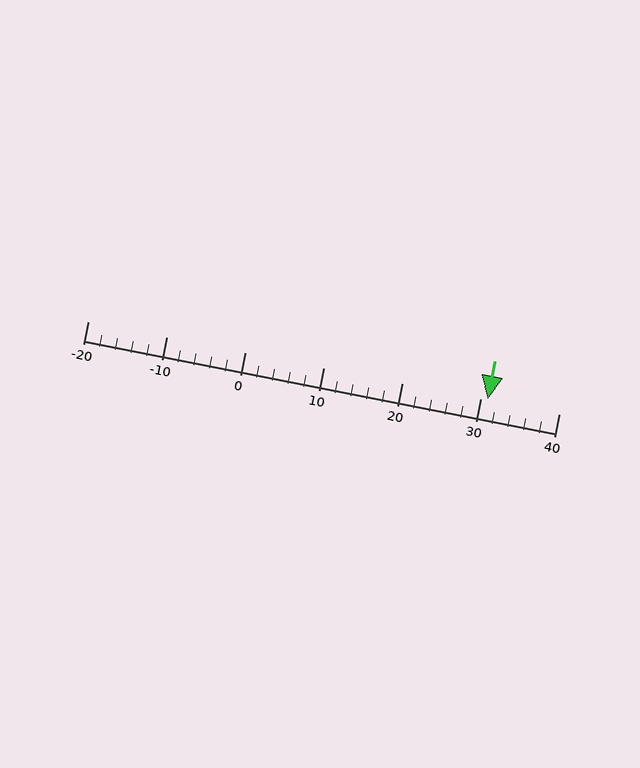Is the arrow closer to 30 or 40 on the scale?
The arrow is closer to 30.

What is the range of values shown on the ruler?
The ruler shows values from -20 to 40.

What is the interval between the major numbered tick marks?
The major tick marks are spaced 10 units apart.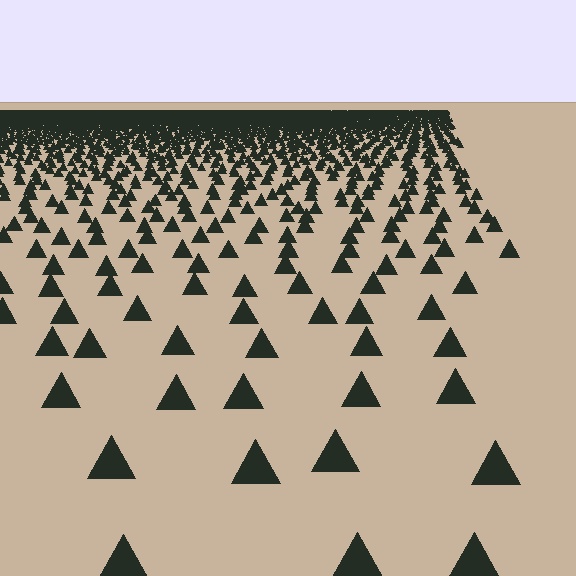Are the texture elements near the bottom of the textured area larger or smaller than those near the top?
Larger. Near the bottom, elements are closer to the viewer and appear at a bigger on-screen size.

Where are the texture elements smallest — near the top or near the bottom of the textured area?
Near the top.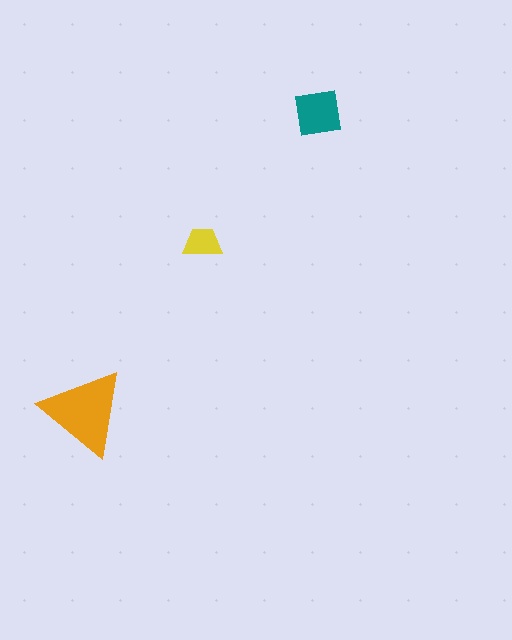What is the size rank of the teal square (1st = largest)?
2nd.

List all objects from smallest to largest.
The yellow trapezoid, the teal square, the orange triangle.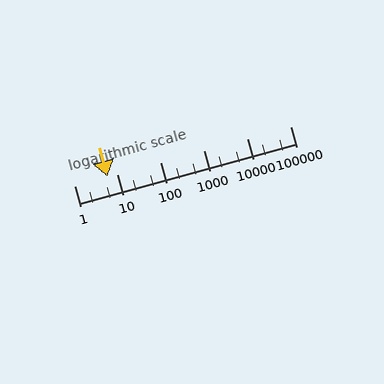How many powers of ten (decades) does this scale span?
The scale spans 5 decades, from 1 to 100000.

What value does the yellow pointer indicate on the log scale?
The pointer indicates approximately 5.9.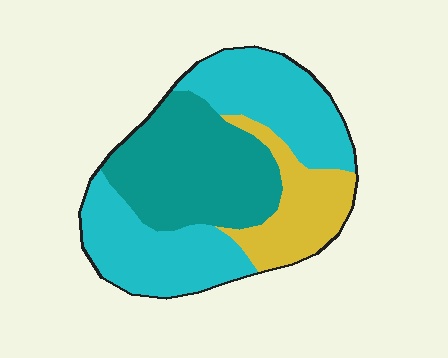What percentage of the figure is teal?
Teal takes up between a third and a half of the figure.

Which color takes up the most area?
Cyan, at roughly 45%.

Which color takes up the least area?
Yellow, at roughly 20%.